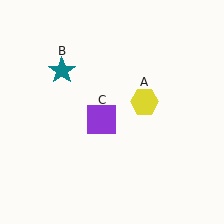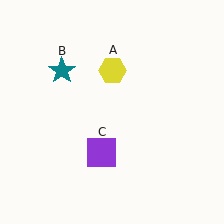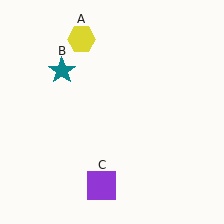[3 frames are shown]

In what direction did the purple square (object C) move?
The purple square (object C) moved down.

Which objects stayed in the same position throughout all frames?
Teal star (object B) remained stationary.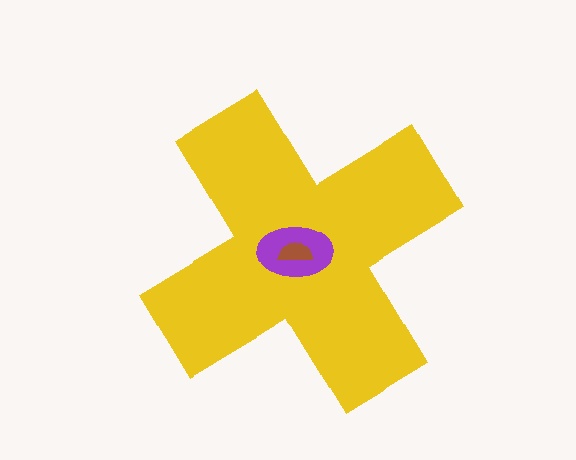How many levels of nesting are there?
3.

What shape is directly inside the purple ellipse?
The brown semicircle.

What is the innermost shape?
The brown semicircle.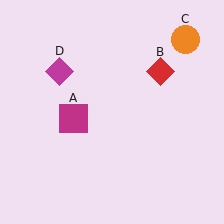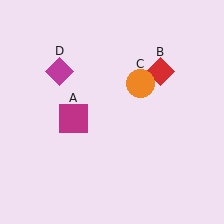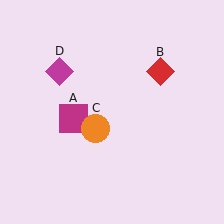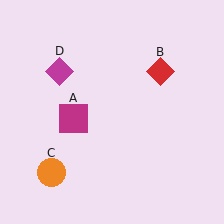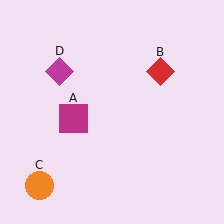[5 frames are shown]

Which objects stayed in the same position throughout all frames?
Magenta square (object A) and red diamond (object B) and magenta diamond (object D) remained stationary.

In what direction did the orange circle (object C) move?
The orange circle (object C) moved down and to the left.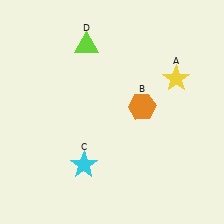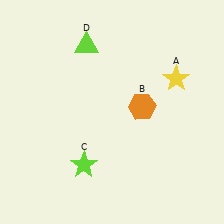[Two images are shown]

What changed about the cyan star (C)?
In Image 1, C is cyan. In Image 2, it changed to lime.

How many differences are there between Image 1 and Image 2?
There is 1 difference between the two images.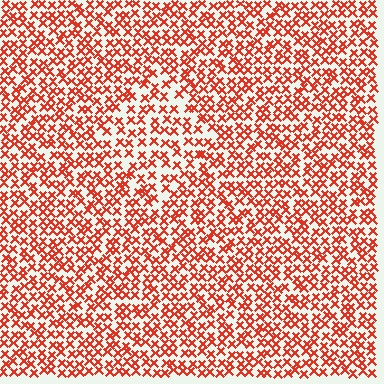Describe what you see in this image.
The image contains small red elements arranged at two different densities. A diamond-shaped region is visible where the elements are less densely packed than the surrounding area.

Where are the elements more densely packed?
The elements are more densely packed outside the diamond boundary.